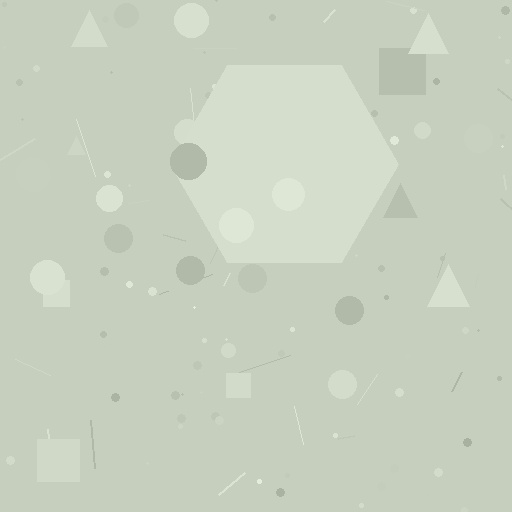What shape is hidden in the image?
A hexagon is hidden in the image.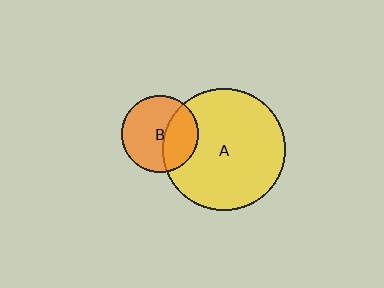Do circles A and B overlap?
Yes.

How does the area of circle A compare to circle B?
Approximately 2.5 times.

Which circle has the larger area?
Circle A (yellow).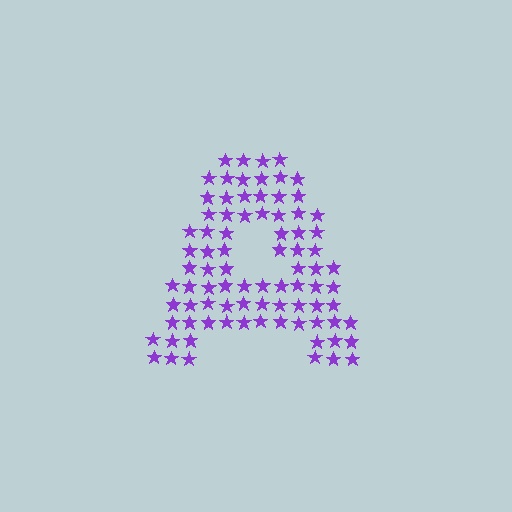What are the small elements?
The small elements are stars.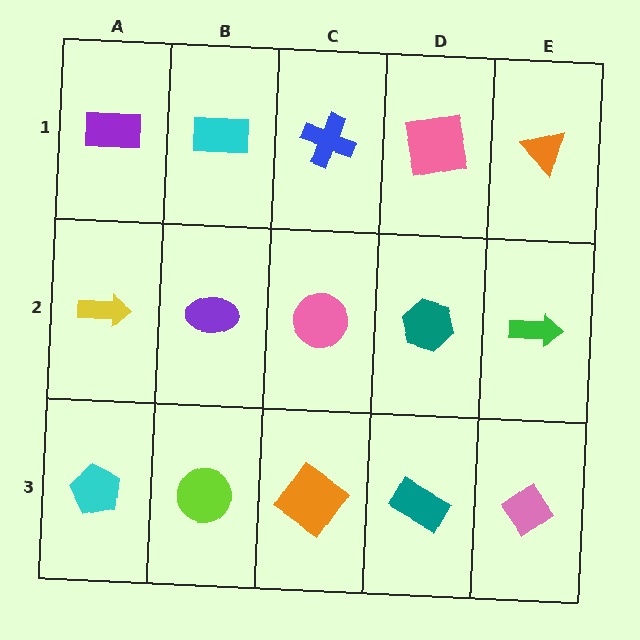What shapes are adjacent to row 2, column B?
A cyan rectangle (row 1, column B), a lime circle (row 3, column B), a yellow arrow (row 2, column A), a pink circle (row 2, column C).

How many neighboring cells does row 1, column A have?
2.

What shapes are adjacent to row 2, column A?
A purple rectangle (row 1, column A), a cyan pentagon (row 3, column A), a purple ellipse (row 2, column B).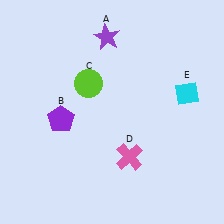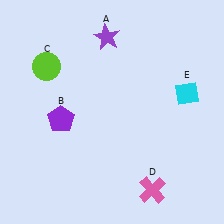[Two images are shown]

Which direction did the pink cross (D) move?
The pink cross (D) moved down.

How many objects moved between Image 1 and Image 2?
2 objects moved between the two images.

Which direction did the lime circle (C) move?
The lime circle (C) moved left.